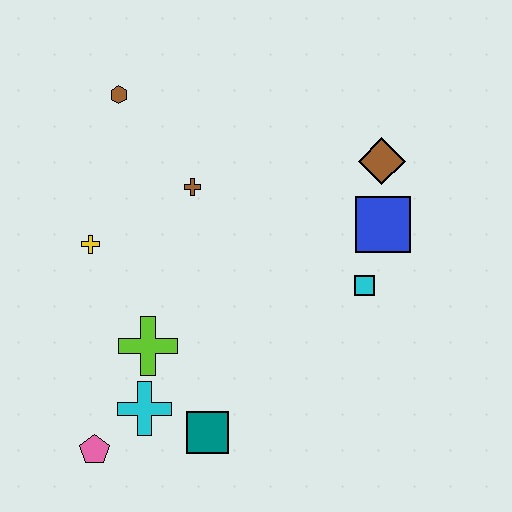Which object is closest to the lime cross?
The cyan cross is closest to the lime cross.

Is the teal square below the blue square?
Yes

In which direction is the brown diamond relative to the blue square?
The brown diamond is above the blue square.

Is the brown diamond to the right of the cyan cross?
Yes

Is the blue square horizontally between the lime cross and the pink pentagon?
No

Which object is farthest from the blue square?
The pink pentagon is farthest from the blue square.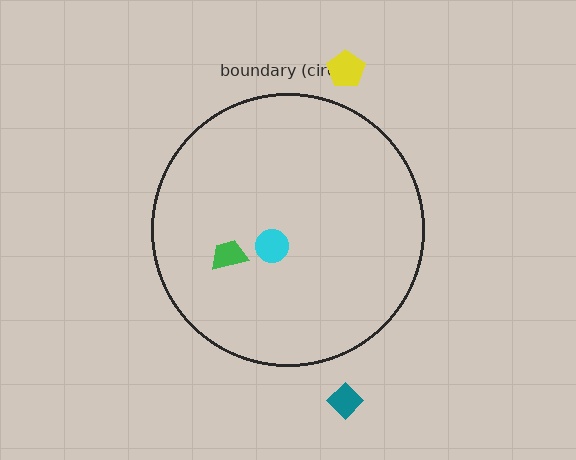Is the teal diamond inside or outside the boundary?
Outside.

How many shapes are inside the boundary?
2 inside, 2 outside.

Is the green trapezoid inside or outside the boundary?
Inside.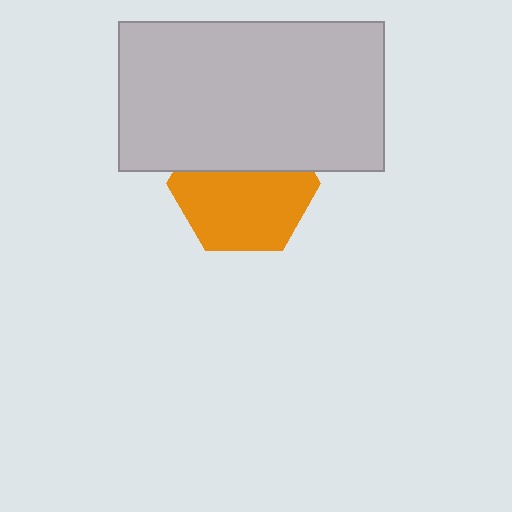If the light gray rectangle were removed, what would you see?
You would see the complete orange hexagon.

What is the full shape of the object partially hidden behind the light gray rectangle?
The partially hidden object is an orange hexagon.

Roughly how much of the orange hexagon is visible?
About half of it is visible (roughly 62%).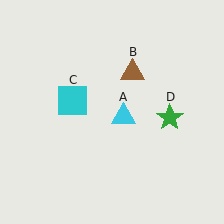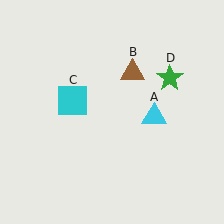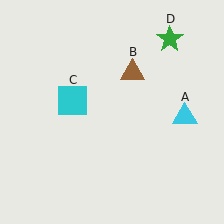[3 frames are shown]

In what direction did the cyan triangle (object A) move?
The cyan triangle (object A) moved right.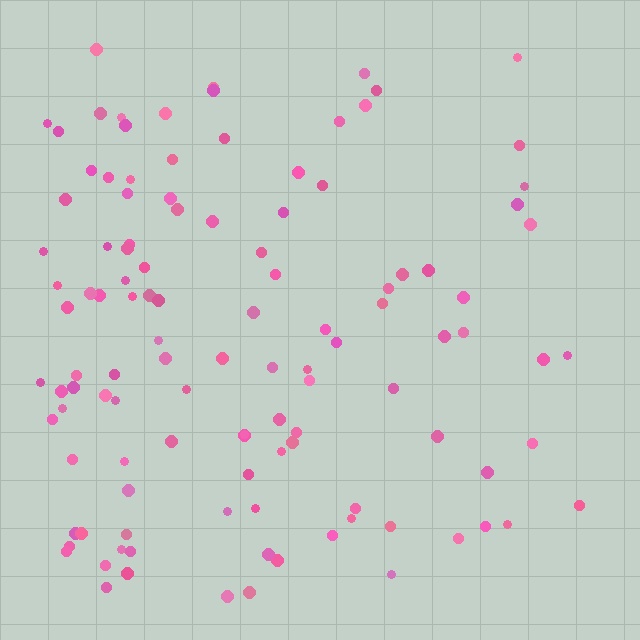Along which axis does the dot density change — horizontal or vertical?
Horizontal.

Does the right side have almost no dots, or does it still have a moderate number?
Still a moderate number, just noticeably fewer than the left.